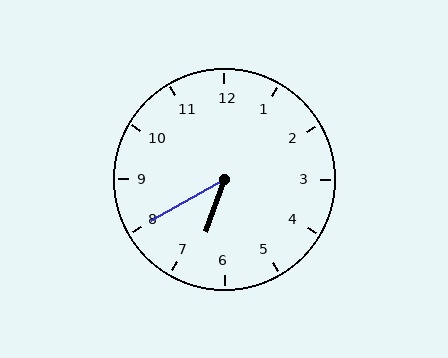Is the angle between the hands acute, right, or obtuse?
It is acute.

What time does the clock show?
6:40.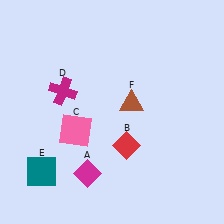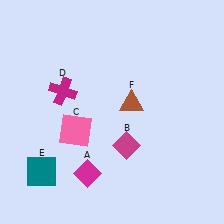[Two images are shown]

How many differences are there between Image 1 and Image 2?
There is 1 difference between the two images.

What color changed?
The diamond (B) changed from red in Image 1 to magenta in Image 2.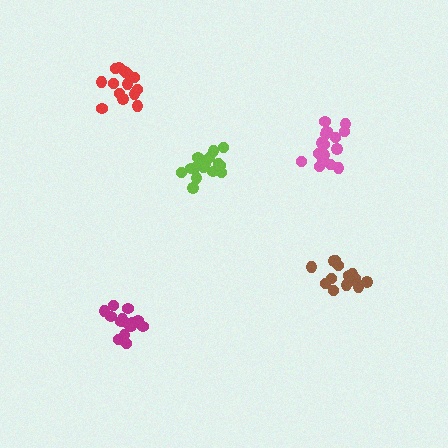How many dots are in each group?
Group 1: 14 dots, Group 2: 15 dots, Group 3: 14 dots, Group 4: 16 dots, Group 5: 14 dots (73 total).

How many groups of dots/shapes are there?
There are 5 groups.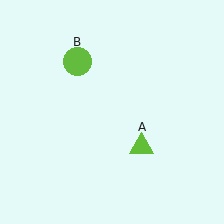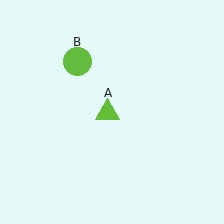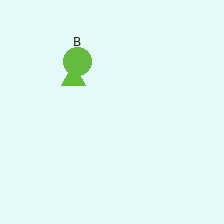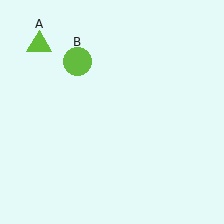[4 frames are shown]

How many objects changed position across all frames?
1 object changed position: lime triangle (object A).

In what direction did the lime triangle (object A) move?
The lime triangle (object A) moved up and to the left.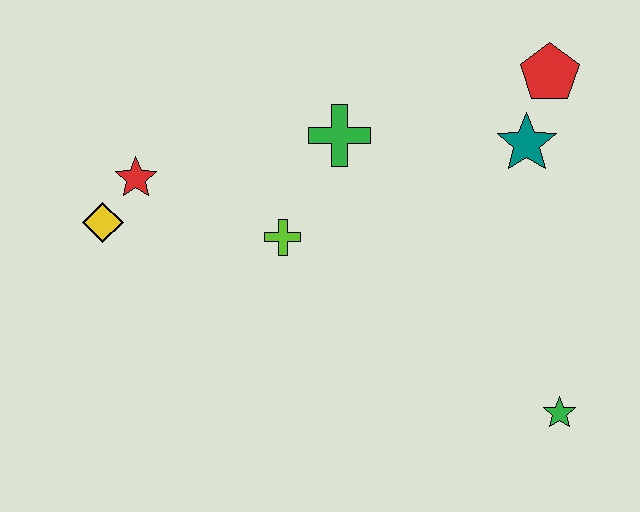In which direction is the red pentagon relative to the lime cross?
The red pentagon is to the right of the lime cross.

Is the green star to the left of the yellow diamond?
No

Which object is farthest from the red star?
The green star is farthest from the red star.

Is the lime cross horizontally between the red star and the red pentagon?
Yes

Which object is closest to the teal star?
The red pentagon is closest to the teal star.